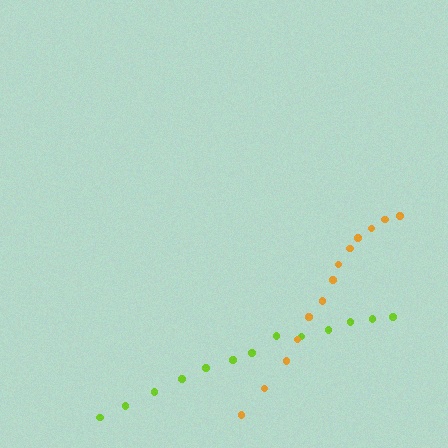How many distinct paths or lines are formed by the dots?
There are 2 distinct paths.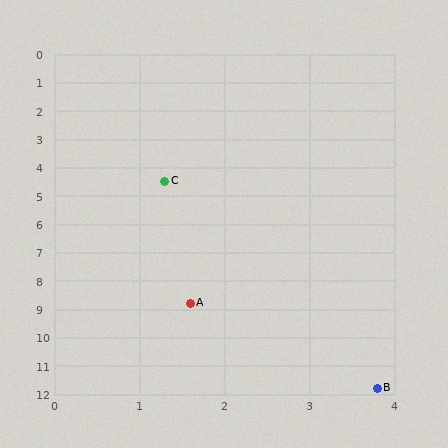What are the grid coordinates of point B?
Point B is at approximately (3.8, 11.8).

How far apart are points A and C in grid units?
Points A and C are about 4.3 grid units apart.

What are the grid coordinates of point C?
Point C is at approximately (1.3, 4.5).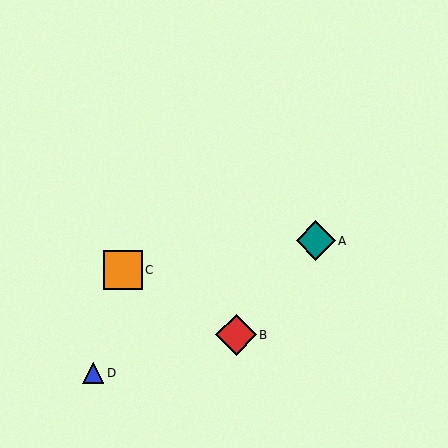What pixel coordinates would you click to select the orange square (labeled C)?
Click at (123, 270) to select the orange square C.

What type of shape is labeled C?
Shape C is an orange square.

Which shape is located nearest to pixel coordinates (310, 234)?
The teal diamond (labeled A) at (316, 241) is nearest to that location.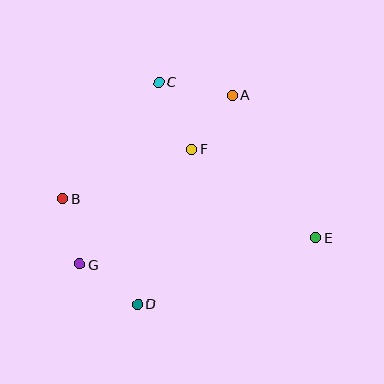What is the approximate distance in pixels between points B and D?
The distance between B and D is approximately 129 pixels.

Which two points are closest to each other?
Points B and G are closest to each other.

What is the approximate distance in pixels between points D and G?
The distance between D and G is approximately 70 pixels.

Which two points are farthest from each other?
Points B and E are farthest from each other.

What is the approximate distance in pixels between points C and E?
The distance between C and E is approximately 221 pixels.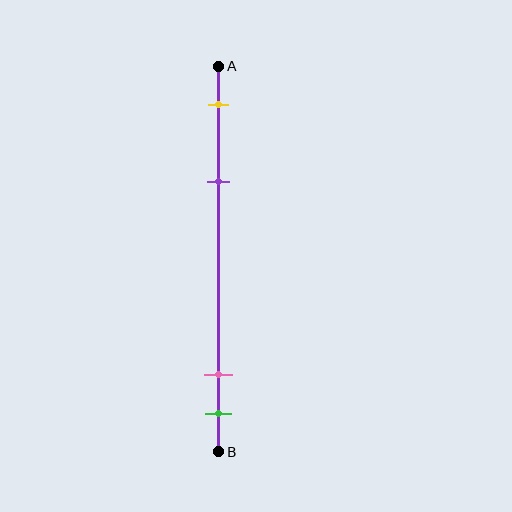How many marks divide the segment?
There are 4 marks dividing the segment.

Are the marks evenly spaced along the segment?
No, the marks are not evenly spaced.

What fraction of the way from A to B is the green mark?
The green mark is approximately 90% (0.9) of the way from A to B.